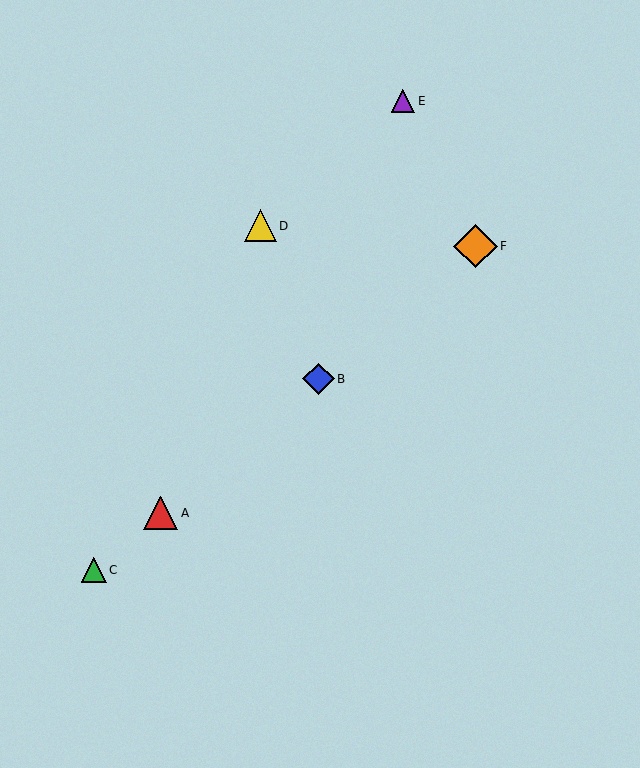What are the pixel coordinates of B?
Object B is at (319, 379).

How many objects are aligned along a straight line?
4 objects (A, B, C, F) are aligned along a straight line.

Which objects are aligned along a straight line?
Objects A, B, C, F are aligned along a straight line.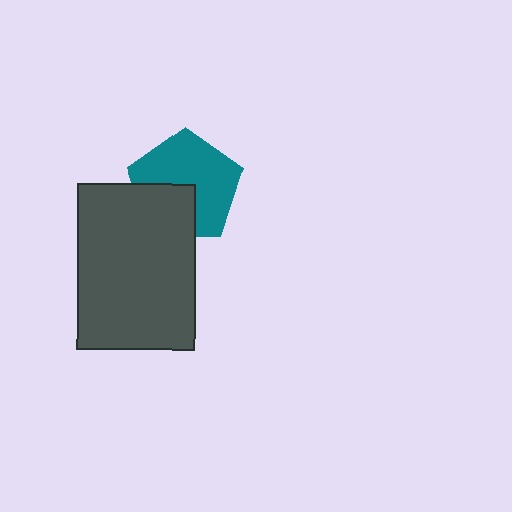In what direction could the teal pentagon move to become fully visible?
The teal pentagon could move up. That would shift it out from behind the dark gray rectangle entirely.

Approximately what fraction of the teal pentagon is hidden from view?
Roughly 34% of the teal pentagon is hidden behind the dark gray rectangle.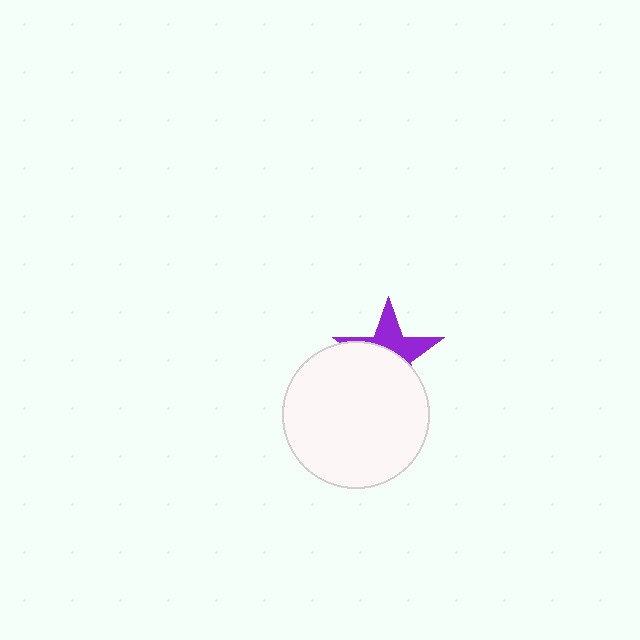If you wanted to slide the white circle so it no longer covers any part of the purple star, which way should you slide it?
Slide it down — that is the most direct way to separate the two shapes.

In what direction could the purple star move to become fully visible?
The purple star could move up. That would shift it out from behind the white circle entirely.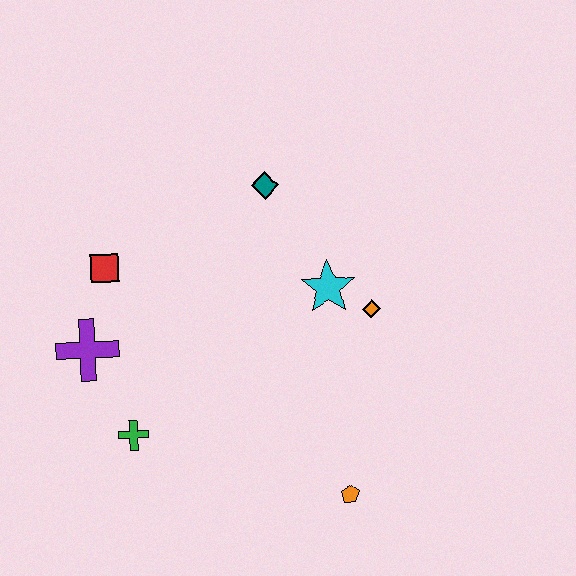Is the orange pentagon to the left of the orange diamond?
Yes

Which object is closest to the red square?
The purple cross is closest to the red square.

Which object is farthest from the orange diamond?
The purple cross is farthest from the orange diamond.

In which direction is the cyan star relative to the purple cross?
The cyan star is to the right of the purple cross.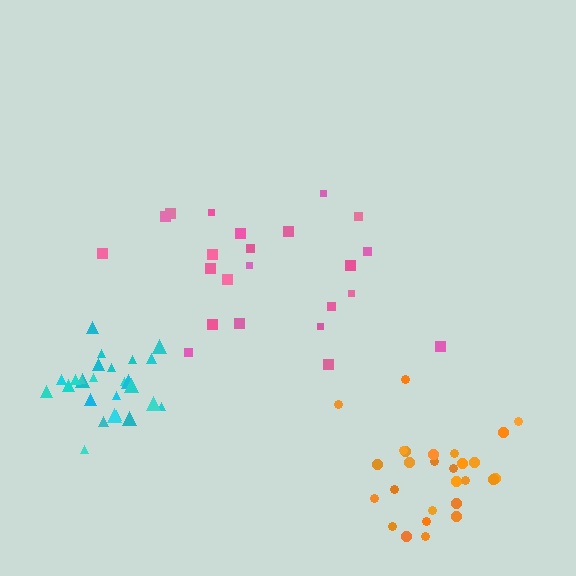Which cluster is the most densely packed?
Cyan.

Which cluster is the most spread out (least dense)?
Pink.